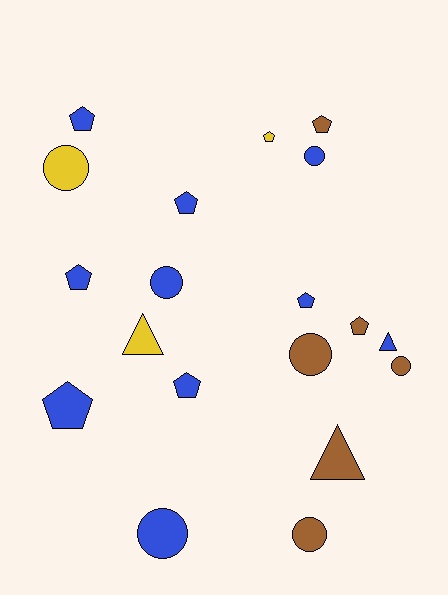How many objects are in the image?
There are 19 objects.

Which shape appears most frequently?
Pentagon, with 9 objects.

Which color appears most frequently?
Blue, with 10 objects.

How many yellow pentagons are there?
There is 1 yellow pentagon.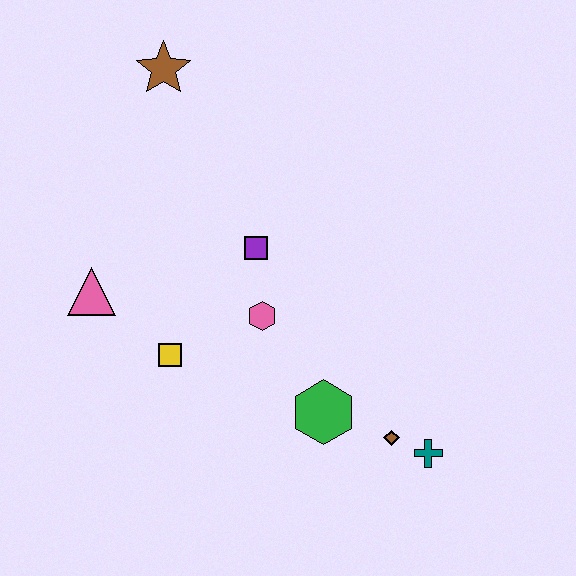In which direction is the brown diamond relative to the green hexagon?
The brown diamond is to the right of the green hexagon.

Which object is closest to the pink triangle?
The yellow square is closest to the pink triangle.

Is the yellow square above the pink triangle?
No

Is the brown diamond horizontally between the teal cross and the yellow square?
Yes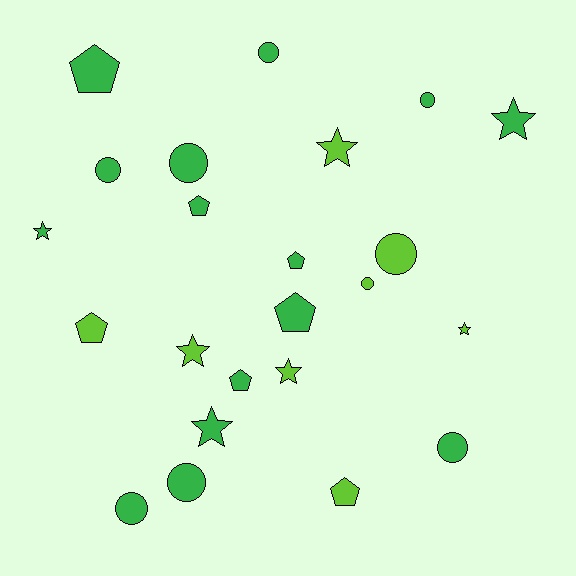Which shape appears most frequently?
Circle, with 9 objects.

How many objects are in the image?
There are 23 objects.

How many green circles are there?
There are 7 green circles.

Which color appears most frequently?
Green, with 15 objects.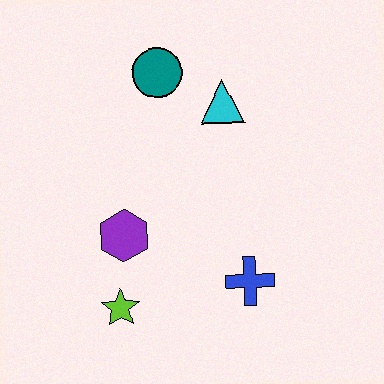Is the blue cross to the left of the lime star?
No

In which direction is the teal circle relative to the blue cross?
The teal circle is above the blue cross.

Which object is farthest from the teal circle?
The lime star is farthest from the teal circle.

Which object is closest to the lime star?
The purple hexagon is closest to the lime star.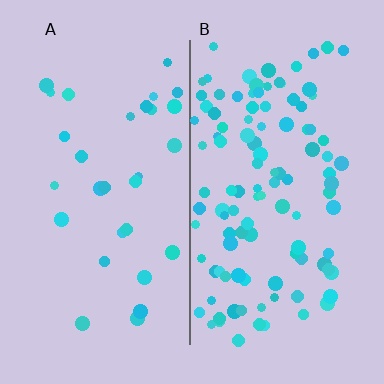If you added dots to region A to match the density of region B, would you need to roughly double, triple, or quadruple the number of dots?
Approximately quadruple.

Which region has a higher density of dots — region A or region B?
B (the right).